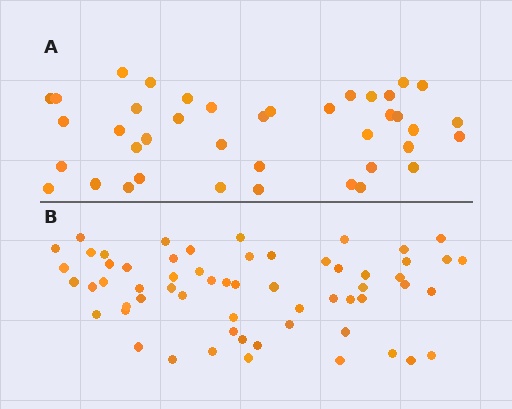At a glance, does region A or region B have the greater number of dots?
Region B (the bottom region) has more dots.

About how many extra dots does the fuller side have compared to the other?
Region B has approximately 20 more dots than region A.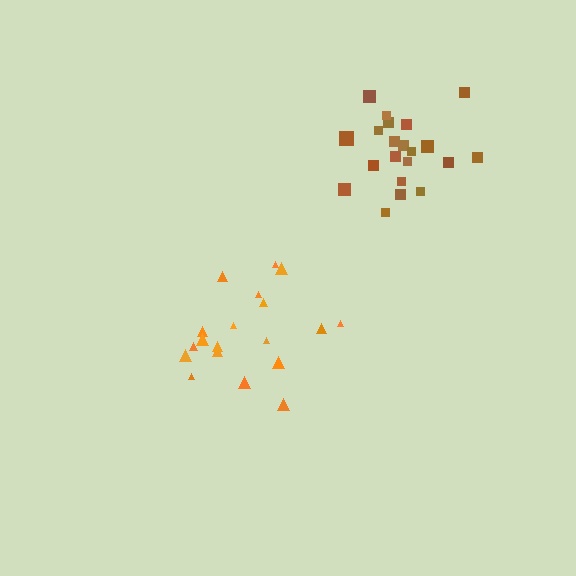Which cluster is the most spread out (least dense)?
Orange.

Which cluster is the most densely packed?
Brown.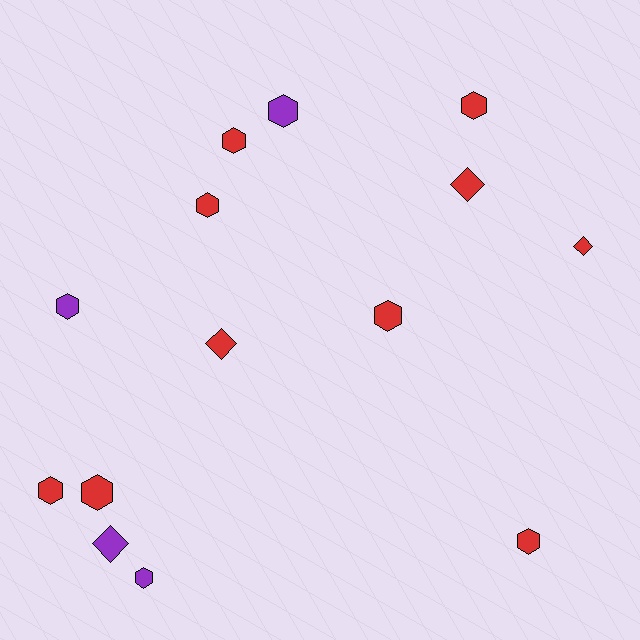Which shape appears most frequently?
Hexagon, with 10 objects.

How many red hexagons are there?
There are 7 red hexagons.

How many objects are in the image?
There are 14 objects.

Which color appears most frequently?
Red, with 10 objects.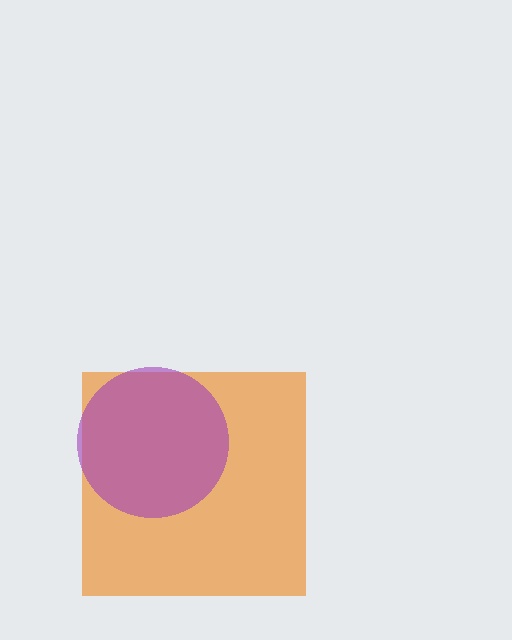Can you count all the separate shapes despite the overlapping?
Yes, there are 2 separate shapes.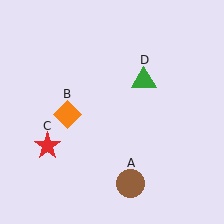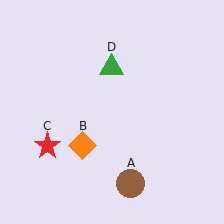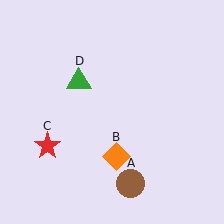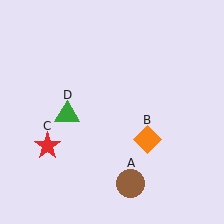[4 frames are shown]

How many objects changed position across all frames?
2 objects changed position: orange diamond (object B), green triangle (object D).